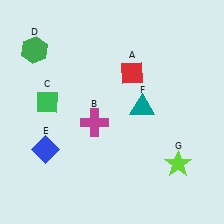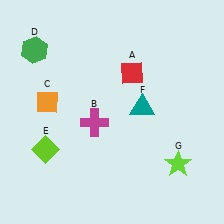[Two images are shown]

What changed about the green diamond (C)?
In Image 1, C is green. In Image 2, it changed to orange.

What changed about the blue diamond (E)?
In Image 1, E is blue. In Image 2, it changed to lime.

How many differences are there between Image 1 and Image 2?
There are 2 differences between the two images.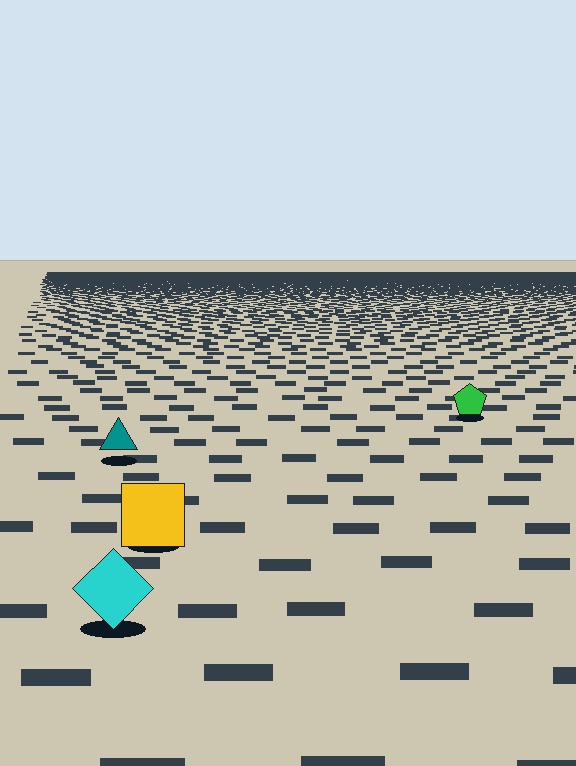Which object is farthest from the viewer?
The green pentagon is farthest from the viewer. It appears smaller and the ground texture around it is denser.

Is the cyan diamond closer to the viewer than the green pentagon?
Yes. The cyan diamond is closer — you can tell from the texture gradient: the ground texture is coarser near it.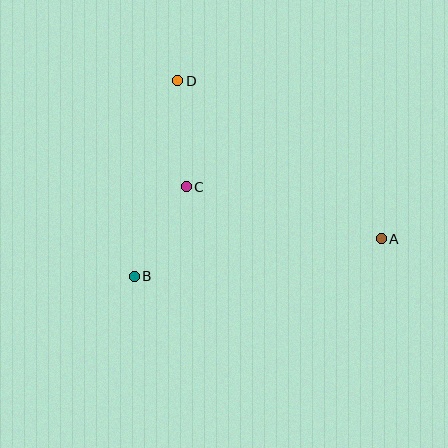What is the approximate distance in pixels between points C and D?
The distance between C and D is approximately 106 pixels.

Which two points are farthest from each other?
Points A and D are farthest from each other.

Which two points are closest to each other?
Points B and C are closest to each other.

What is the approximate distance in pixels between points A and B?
The distance between A and B is approximately 250 pixels.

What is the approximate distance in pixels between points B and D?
The distance between B and D is approximately 200 pixels.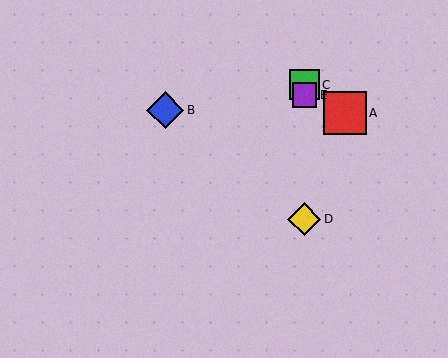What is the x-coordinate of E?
Object E is at x≈304.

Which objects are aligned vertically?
Objects C, D, E are aligned vertically.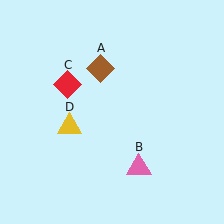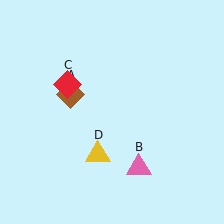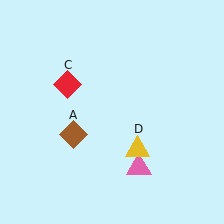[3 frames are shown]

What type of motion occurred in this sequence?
The brown diamond (object A), yellow triangle (object D) rotated counterclockwise around the center of the scene.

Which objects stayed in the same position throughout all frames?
Pink triangle (object B) and red diamond (object C) remained stationary.